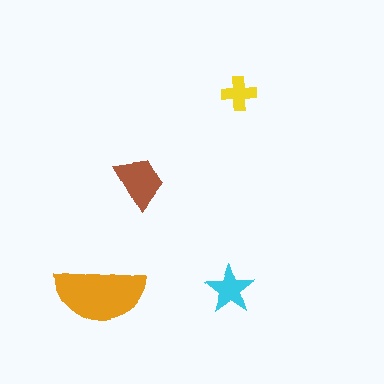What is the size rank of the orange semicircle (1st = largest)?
1st.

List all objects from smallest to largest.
The yellow cross, the cyan star, the brown trapezoid, the orange semicircle.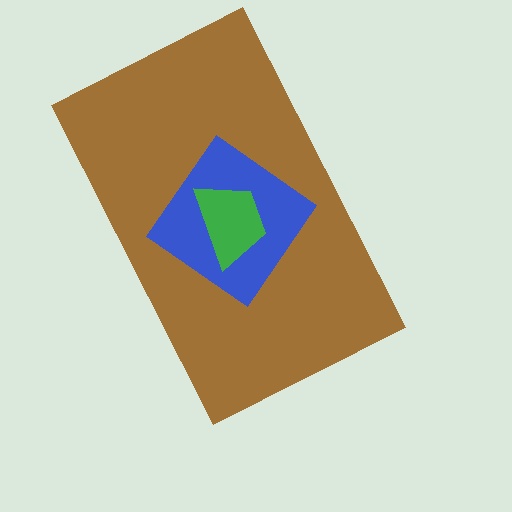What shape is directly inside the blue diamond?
The green trapezoid.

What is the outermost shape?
The brown rectangle.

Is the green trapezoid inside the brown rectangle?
Yes.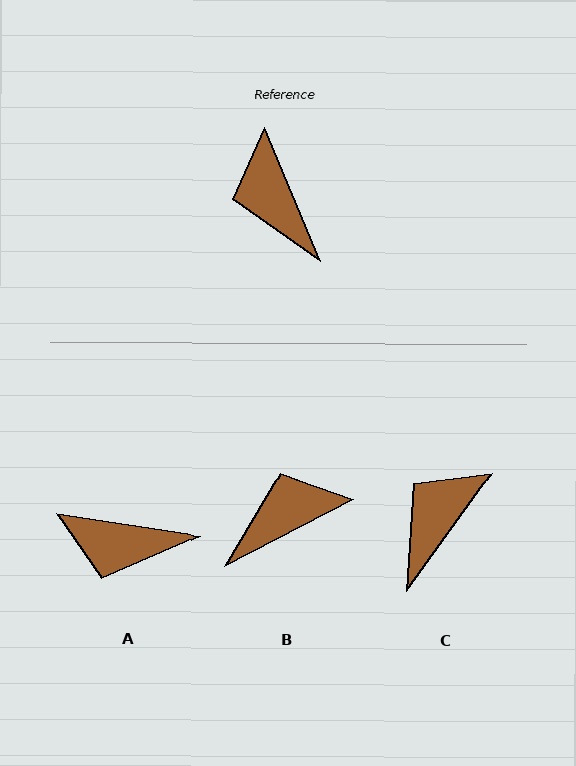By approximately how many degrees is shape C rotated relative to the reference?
Approximately 58 degrees clockwise.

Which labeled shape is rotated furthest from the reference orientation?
B, about 85 degrees away.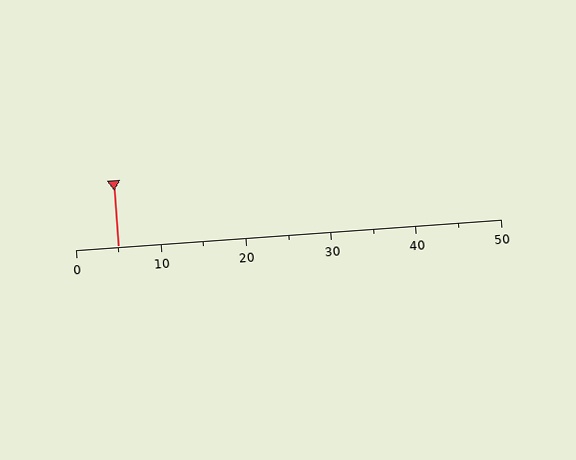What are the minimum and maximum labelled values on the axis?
The axis runs from 0 to 50.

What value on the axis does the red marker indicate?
The marker indicates approximately 5.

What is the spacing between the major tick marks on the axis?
The major ticks are spaced 10 apart.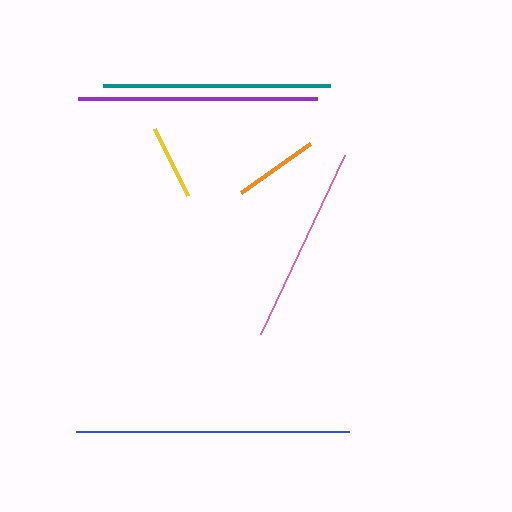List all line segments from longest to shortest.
From longest to shortest: blue, purple, teal, pink, orange, yellow.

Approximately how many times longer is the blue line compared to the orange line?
The blue line is approximately 3.2 times the length of the orange line.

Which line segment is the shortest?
The yellow line is the shortest at approximately 75 pixels.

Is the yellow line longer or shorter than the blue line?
The blue line is longer than the yellow line.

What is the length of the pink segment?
The pink segment is approximately 198 pixels long.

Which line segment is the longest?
The blue line is the longest at approximately 273 pixels.